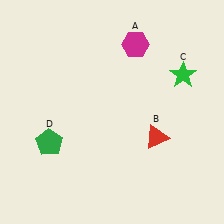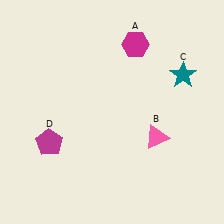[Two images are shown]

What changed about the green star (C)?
In Image 1, C is green. In Image 2, it changed to teal.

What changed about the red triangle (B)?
In Image 1, B is red. In Image 2, it changed to pink.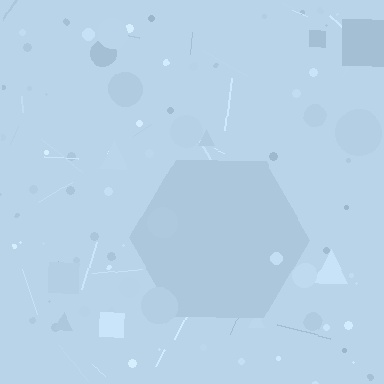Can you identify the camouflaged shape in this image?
The camouflaged shape is a hexagon.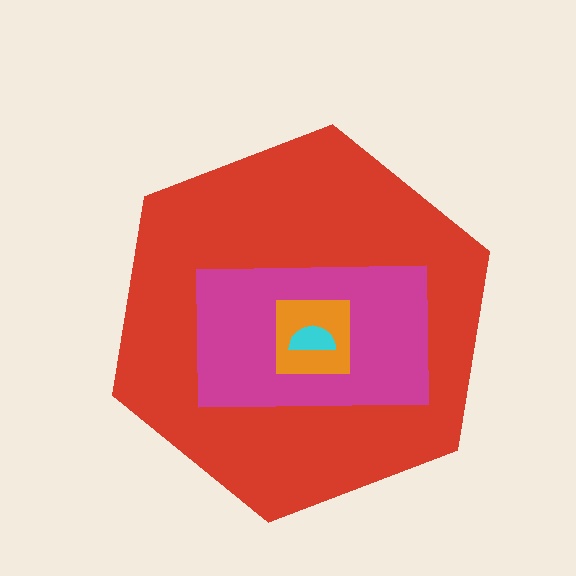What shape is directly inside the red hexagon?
The magenta rectangle.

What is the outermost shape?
The red hexagon.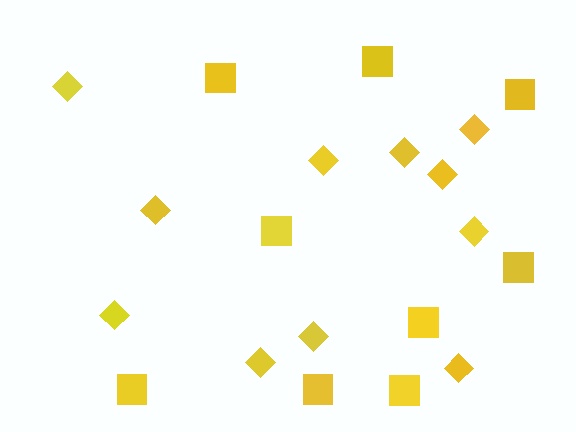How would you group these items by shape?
There are 2 groups: one group of squares (9) and one group of diamonds (11).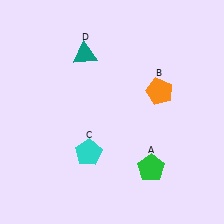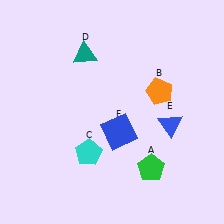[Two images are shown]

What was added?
A blue triangle (E), a blue square (F) were added in Image 2.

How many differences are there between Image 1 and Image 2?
There are 2 differences between the two images.